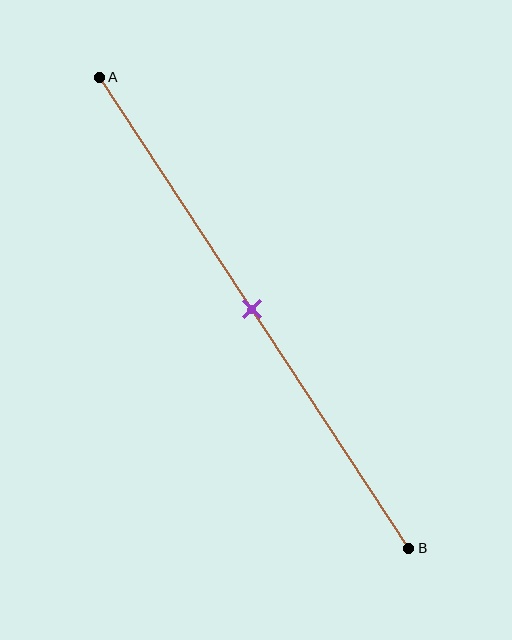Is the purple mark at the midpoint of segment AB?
Yes, the mark is approximately at the midpoint.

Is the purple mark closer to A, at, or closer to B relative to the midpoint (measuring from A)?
The purple mark is approximately at the midpoint of segment AB.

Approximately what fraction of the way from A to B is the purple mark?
The purple mark is approximately 50% of the way from A to B.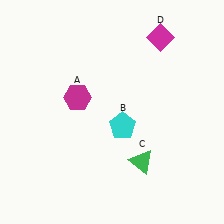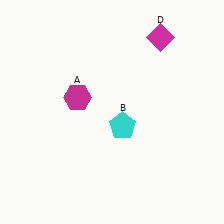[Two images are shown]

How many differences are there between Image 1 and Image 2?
There is 1 difference between the two images.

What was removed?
The green triangle (C) was removed in Image 2.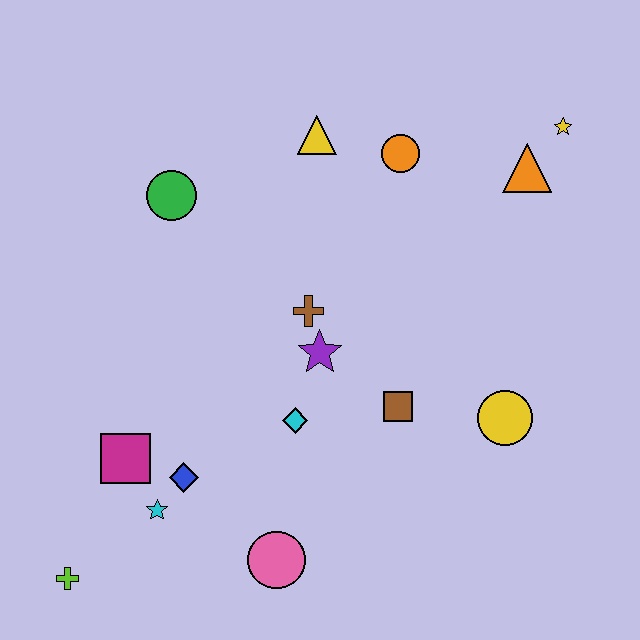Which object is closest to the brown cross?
The purple star is closest to the brown cross.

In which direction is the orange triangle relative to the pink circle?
The orange triangle is above the pink circle.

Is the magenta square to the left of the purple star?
Yes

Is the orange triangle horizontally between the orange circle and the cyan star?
No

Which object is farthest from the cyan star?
The yellow star is farthest from the cyan star.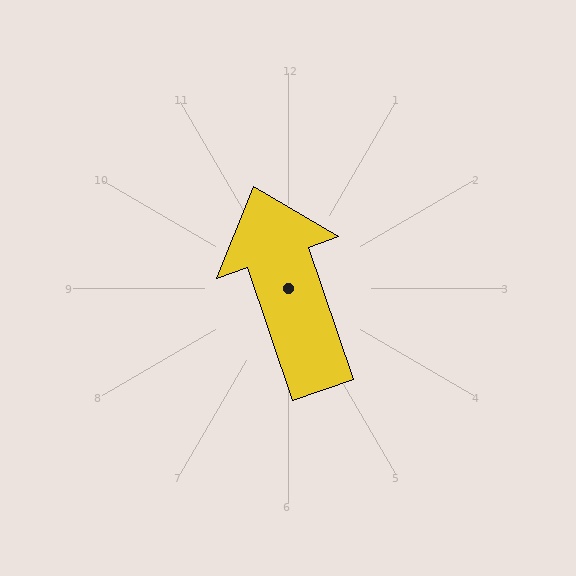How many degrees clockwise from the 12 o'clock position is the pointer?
Approximately 341 degrees.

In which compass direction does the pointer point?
North.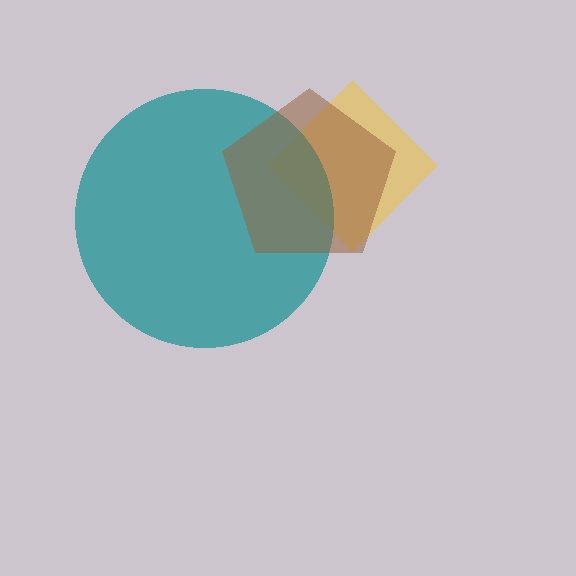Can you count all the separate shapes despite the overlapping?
Yes, there are 3 separate shapes.